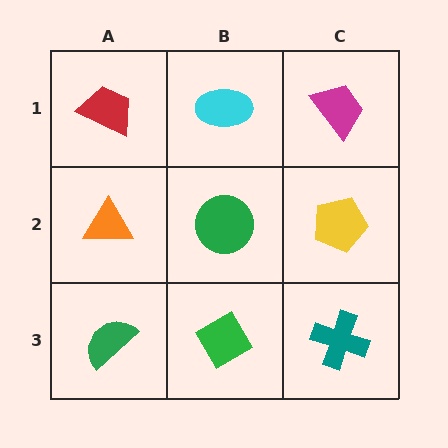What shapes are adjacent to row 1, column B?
A green circle (row 2, column B), a red trapezoid (row 1, column A), a magenta trapezoid (row 1, column C).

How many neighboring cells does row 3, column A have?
2.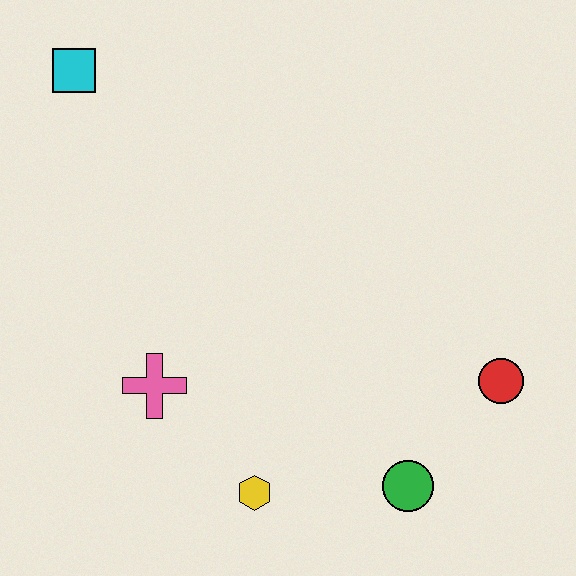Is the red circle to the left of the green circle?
No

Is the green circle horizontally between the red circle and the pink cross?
Yes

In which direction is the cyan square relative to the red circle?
The cyan square is to the left of the red circle.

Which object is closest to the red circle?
The green circle is closest to the red circle.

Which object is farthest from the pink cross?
The red circle is farthest from the pink cross.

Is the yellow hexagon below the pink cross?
Yes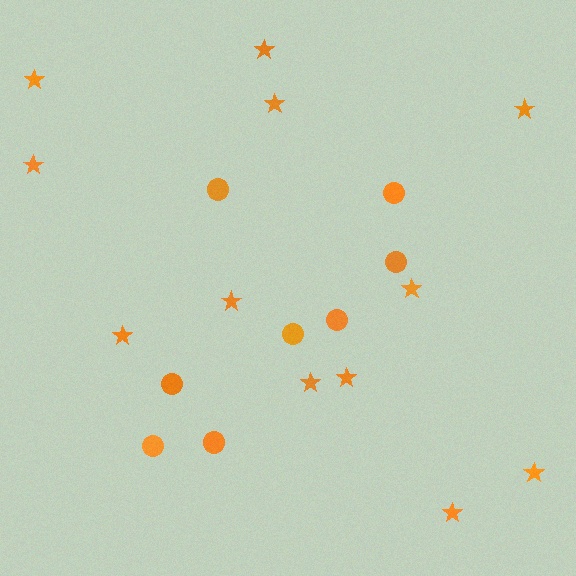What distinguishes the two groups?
There are 2 groups: one group of stars (12) and one group of circles (8).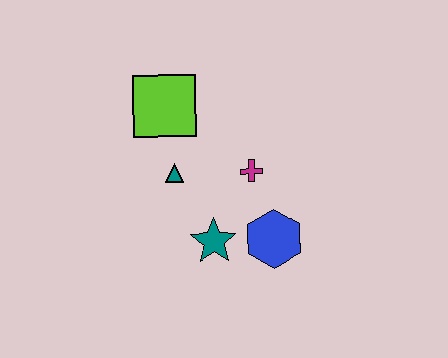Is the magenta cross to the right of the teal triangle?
Yes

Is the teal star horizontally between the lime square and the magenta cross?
Yes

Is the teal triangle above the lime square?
No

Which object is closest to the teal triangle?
The lime square is closest to the teal triangle.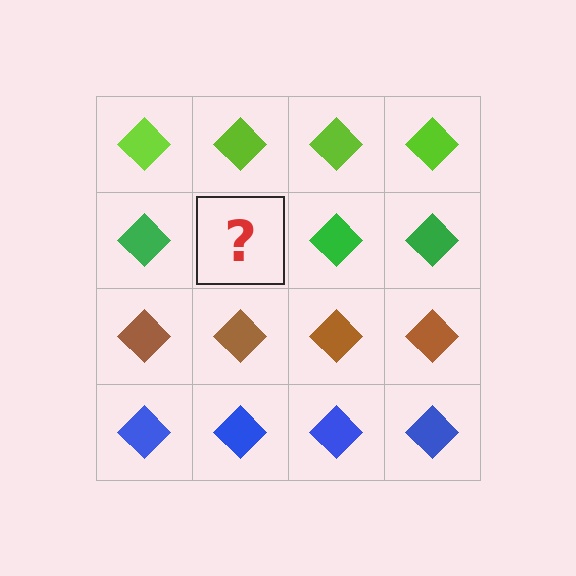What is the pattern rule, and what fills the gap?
The rule is that each row has a consistent color. The gap should be filled with a green diamond.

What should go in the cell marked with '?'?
The missing cell should contain a green diamond.